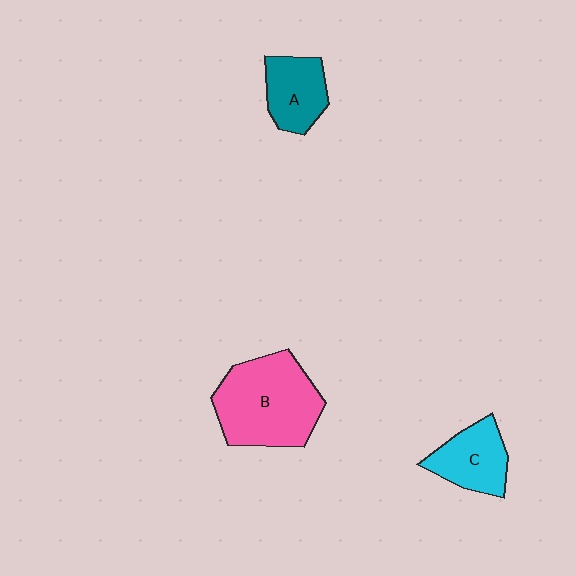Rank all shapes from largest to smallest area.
From largest to smallest: B (pink), C (cyan), A (teal).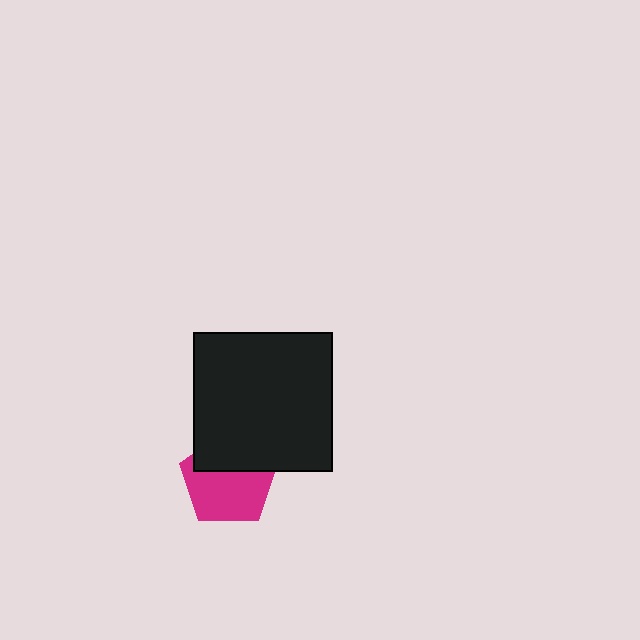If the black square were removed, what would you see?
You would see the complete magenta pentagon.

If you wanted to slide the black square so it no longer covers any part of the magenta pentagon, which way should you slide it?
Slide it up — that is the most direct way to separate the two shapes.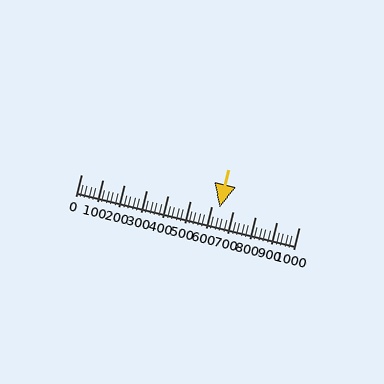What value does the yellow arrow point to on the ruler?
The yellow arrow points to approximately 638.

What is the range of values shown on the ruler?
The ruler shows values from 0 to 1000.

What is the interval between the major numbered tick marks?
The major tick marks are spaced 100 units apart.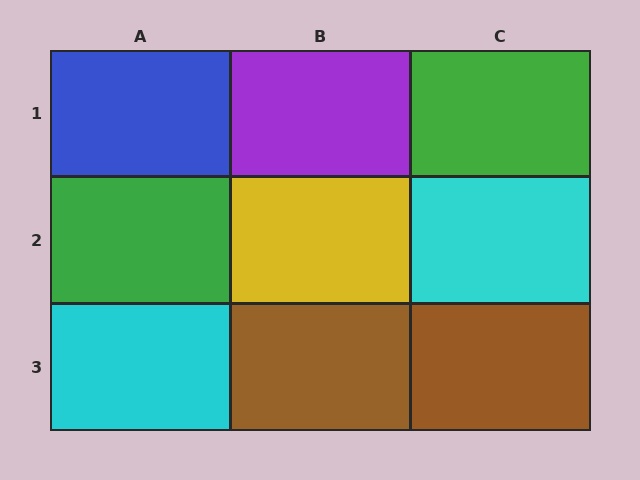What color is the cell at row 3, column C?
Brown.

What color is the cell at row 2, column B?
Yellow.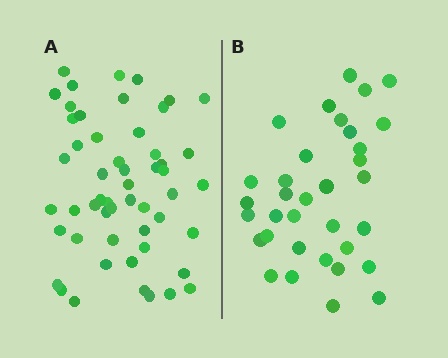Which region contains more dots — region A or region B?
Region A (the left region) has more dots.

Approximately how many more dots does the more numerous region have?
Region A has approximately 20 more dots than region B.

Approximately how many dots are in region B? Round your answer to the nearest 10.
About 30 dots. (The exact count is 34, which rounds to 30.)